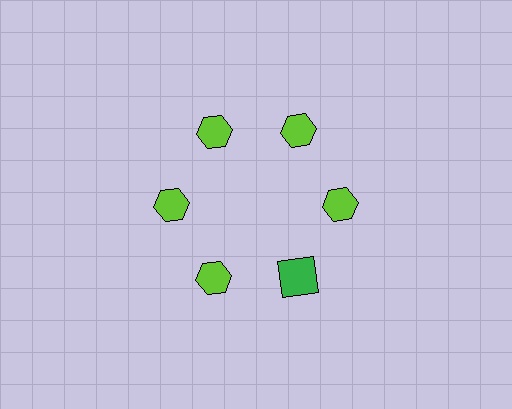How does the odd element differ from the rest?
It differs in both color (green instead of lime) and shape (square instead of hexagon).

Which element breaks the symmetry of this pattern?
The green square at roughly the 5 o'clock position breaks the symmetry. All other shapes are lime hexagons.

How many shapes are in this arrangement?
There are 6 shapes arranged in a ring pattern.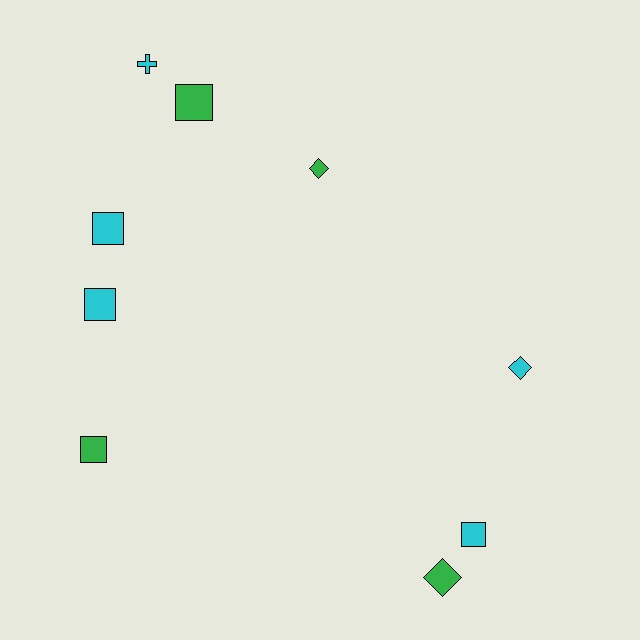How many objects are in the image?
There are 9 objects.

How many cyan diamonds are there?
There is 1 cyan diamond.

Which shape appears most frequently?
Square, with 5 objects.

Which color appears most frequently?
Cyan, with 5 objects.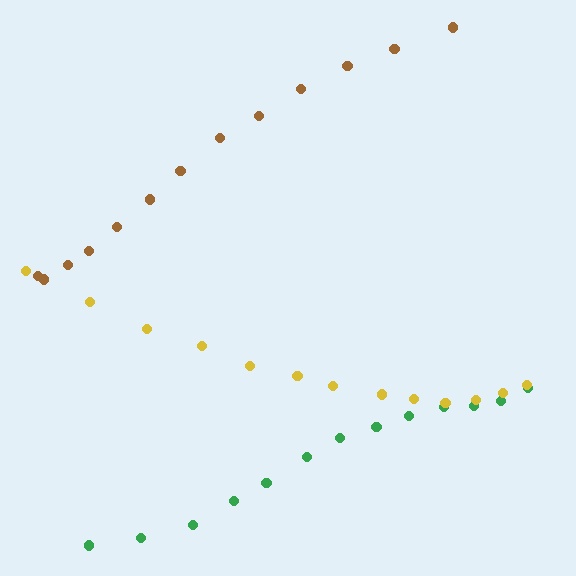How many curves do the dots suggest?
There are 3 distinct paths.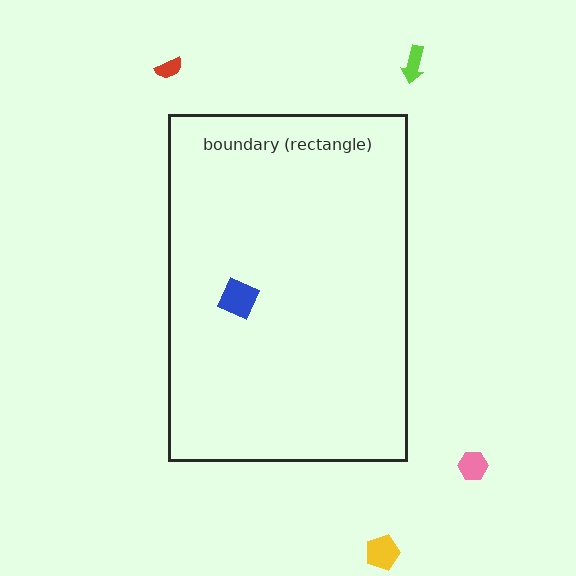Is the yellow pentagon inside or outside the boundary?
Outside.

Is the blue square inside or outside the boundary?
Inside.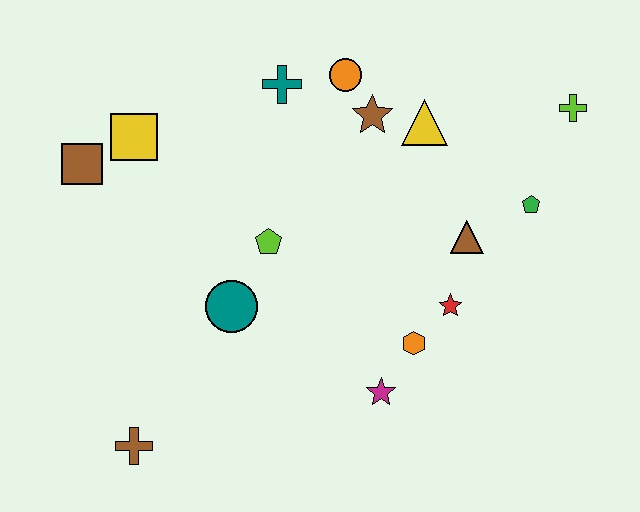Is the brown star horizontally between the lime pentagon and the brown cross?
No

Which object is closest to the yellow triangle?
The brown star is closest to the yellow triangle.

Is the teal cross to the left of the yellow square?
No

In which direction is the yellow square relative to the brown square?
The yellow square is to the right of the brown square.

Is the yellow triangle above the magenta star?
Yes